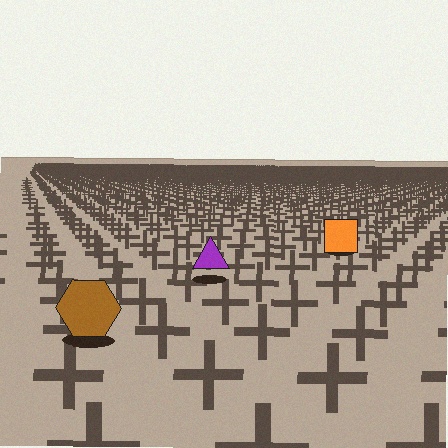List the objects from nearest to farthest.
From nearest to farthest: the brown hexagon, the purple triangle, the orange square.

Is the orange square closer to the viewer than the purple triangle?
No. The purple triangle is closer — you can tell from the texture gradient: the ground texture is coarser near it.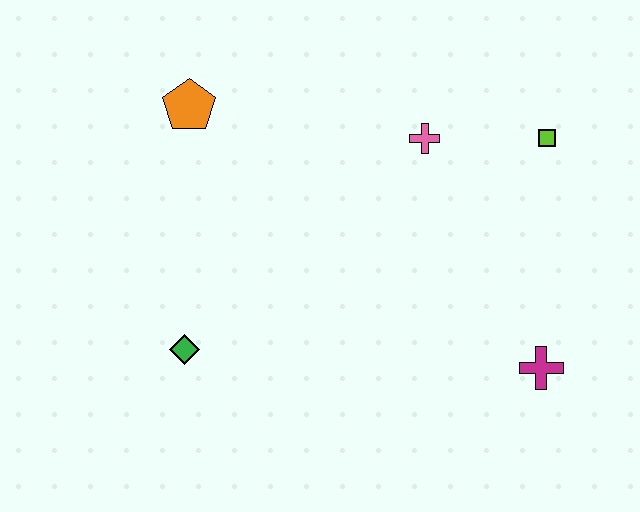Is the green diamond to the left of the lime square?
Yes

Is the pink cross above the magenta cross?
Yes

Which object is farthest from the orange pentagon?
The magenta cross is farthest from the orange pentagon.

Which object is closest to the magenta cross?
The lime square is closest to the magenta cross.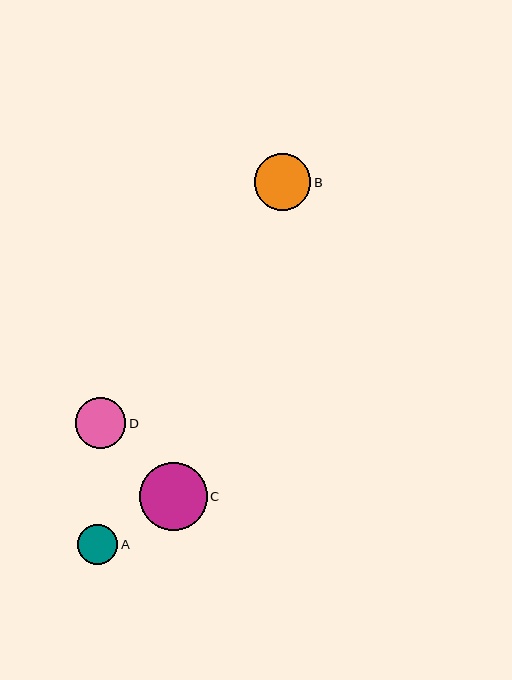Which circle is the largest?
Circle C is the largest with a size of approximately 68 pixels.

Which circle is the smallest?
Circle A is the smallest with a size of approximately 41 pixels.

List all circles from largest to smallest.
From largest to smallest: C, B, D, A.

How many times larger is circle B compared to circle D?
Circle B is approximately 1.1 times the size of circle D.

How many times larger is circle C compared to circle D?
Circle C is approximately 1.4 times the size of circle D.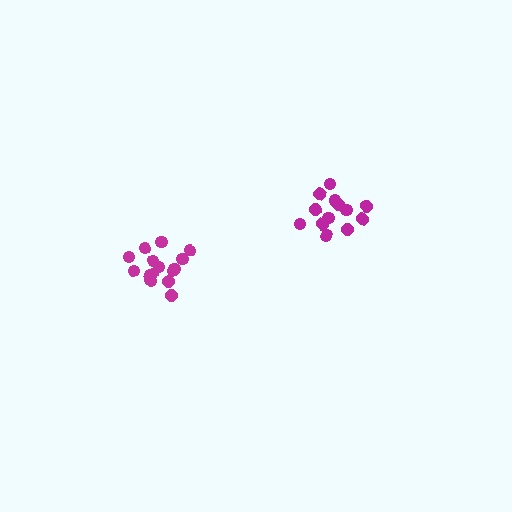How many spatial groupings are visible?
There are 2 spatial groupings.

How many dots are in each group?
Group 1: 15 dots, Group 2: 13 dots (28 total).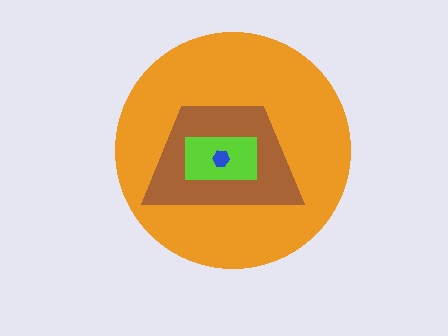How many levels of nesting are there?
4.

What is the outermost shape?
The orange circle.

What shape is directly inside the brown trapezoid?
The lime rectangle.